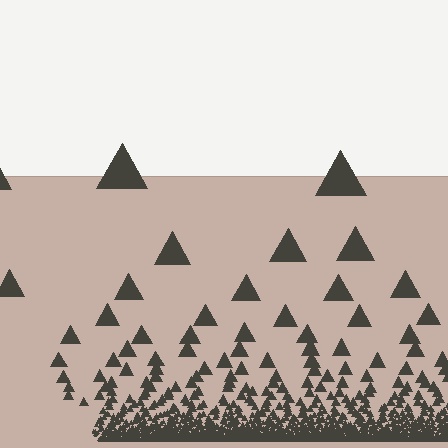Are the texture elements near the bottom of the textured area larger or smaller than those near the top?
Smaller. The gradient is inverted — elements near the bottom are smaller and denser.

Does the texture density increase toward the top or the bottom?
Density increases toward the bottom.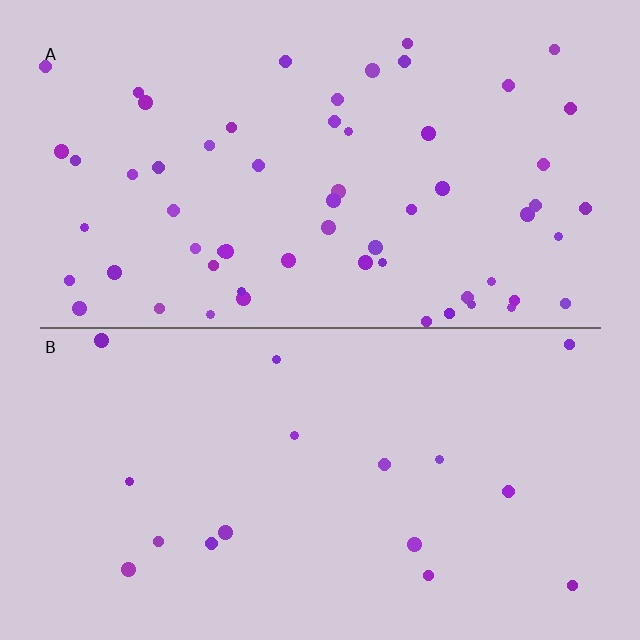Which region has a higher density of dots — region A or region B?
A (the top).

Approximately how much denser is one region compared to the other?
Approximately 3.5× — region A over region B.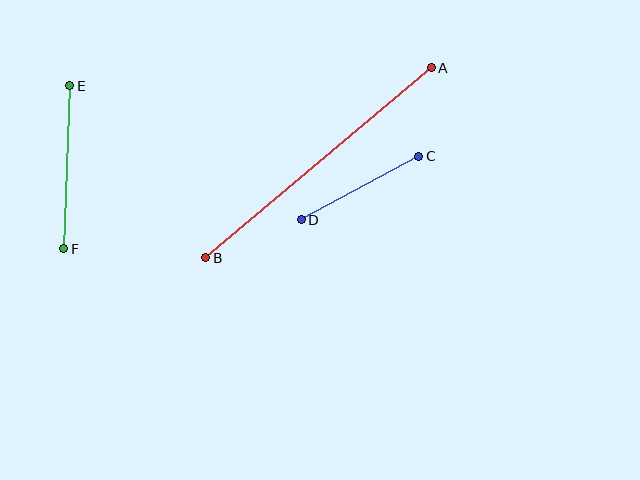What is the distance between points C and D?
The distance is approximately 134 pixels.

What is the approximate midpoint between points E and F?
The midpoint is at approximately (67, 167) pixels.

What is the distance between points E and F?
The distance is approximately 163 pixels.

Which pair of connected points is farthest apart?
Points A and B are farthest apart.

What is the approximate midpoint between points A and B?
The midpoint is at approximately (319, 163) pixels.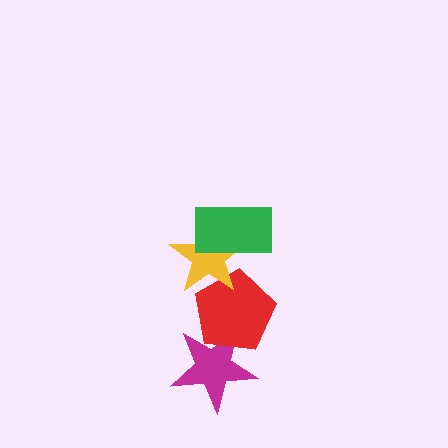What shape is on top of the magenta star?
The red pentagon is on top of the magenta star.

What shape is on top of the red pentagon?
The yellow star is on top of the red pentagon.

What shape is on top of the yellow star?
The green rectangle is on top of the yellow star.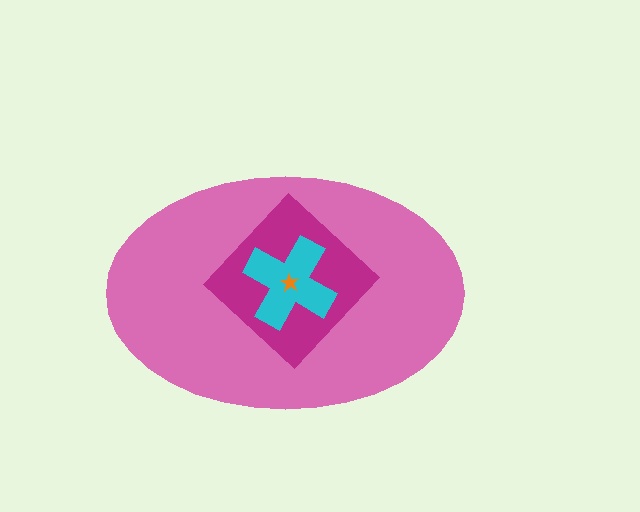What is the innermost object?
The orange star.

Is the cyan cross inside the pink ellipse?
Yes.